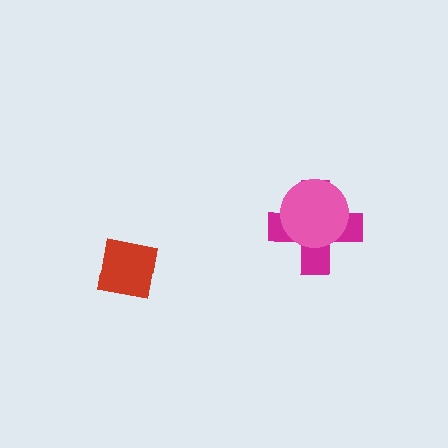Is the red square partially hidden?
No, no other shape covers it.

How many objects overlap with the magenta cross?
1 object overlaps with the magenta cross.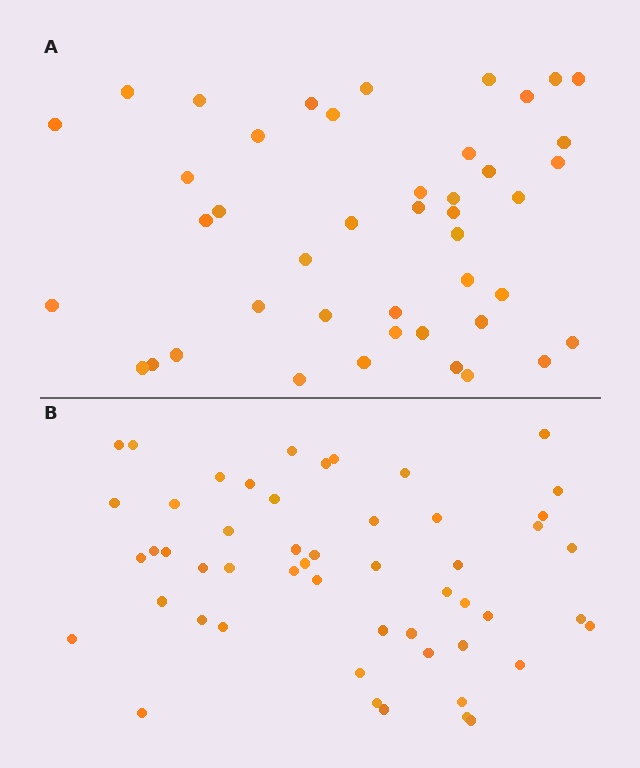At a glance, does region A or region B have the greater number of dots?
Region B (the bottom region) has more dots.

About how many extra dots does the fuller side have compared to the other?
Region B has roughly 8 or so more dots than region A.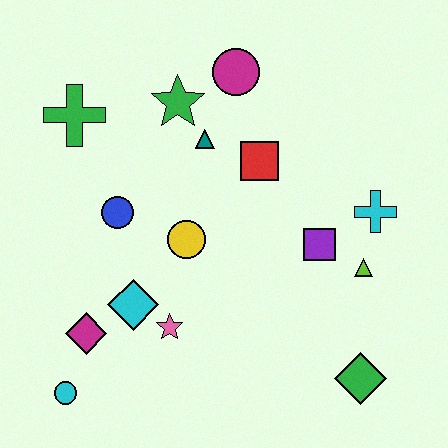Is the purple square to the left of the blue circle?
No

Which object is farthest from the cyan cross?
The cyan circle is farthest from the cyan cross.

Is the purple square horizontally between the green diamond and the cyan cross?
No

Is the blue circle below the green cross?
Yes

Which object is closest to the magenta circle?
The green star is closest to the magenta circle.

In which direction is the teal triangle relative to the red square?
The teal triangle is to the left of the red square.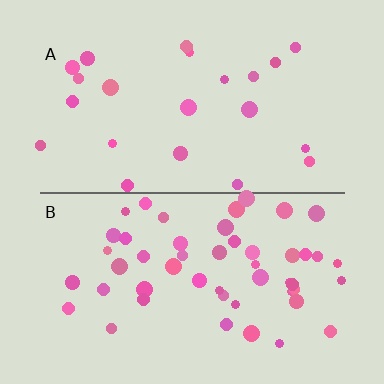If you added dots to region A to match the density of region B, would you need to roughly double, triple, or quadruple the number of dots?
Approximately double.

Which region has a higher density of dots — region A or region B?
B (the bottom).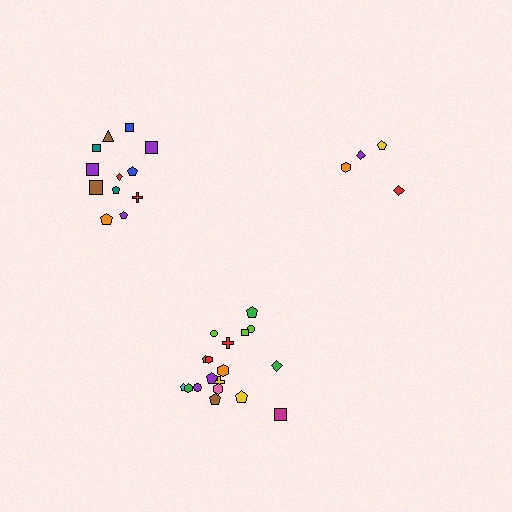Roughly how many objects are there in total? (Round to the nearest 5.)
Roughly 35 objects in total.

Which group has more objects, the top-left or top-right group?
The top-left group.